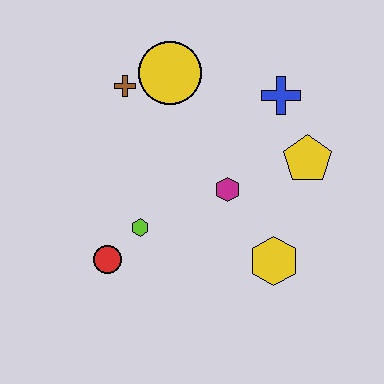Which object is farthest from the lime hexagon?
The blue cross is farthest from the lime hexagon.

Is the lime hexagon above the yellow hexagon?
Yes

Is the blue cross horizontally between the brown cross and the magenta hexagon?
No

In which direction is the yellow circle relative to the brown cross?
The yellow circle is to the right of the brown cross.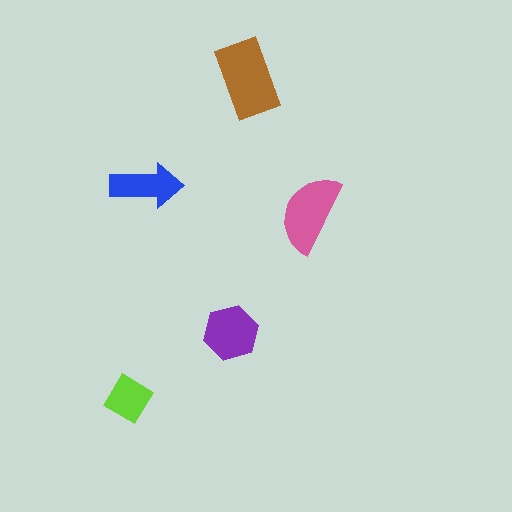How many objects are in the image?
There are 5 objects in the image.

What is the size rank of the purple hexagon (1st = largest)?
3rd.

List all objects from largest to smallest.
The brown rectangle, the pink semicircle, the purple hexagon, the blue arrow, the lime diamond.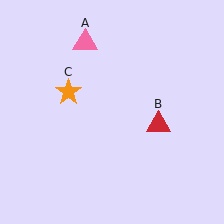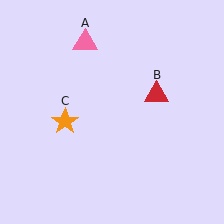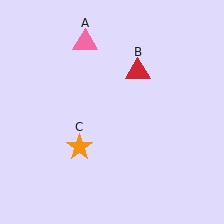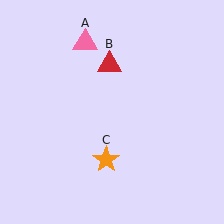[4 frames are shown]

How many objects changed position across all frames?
2 objects changed position: red triangle (object B), orange star (object C).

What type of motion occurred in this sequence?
The red triangle (object B), orange star (object C) rotated counterclockwise around the center of the scene.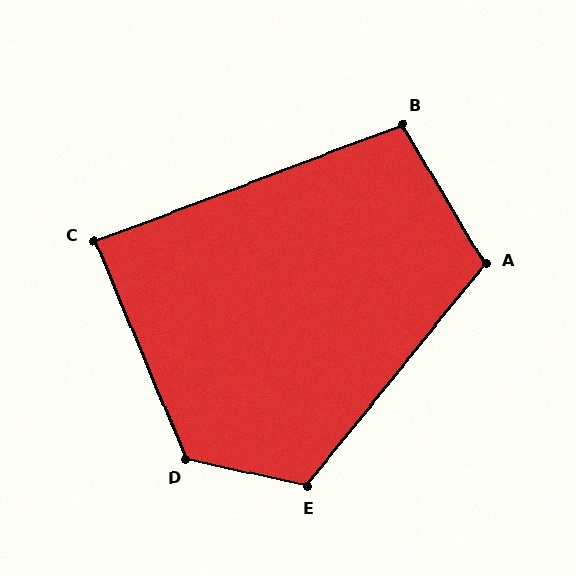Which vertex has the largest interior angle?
D, at approximately 126 degrees.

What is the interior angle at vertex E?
Approximately 116 degrees (obtuse).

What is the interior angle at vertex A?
Approximately 110 degrees (obtuse).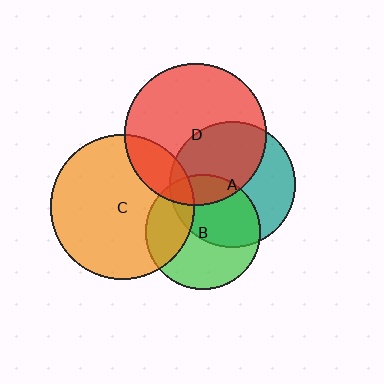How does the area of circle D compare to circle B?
Approximately 1.5 times.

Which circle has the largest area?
Circle C (orange).